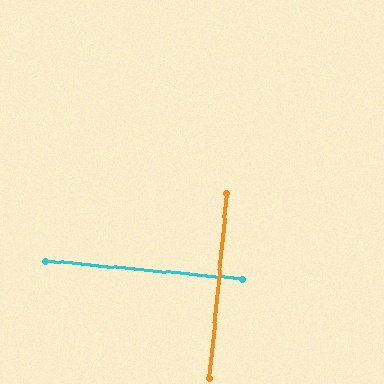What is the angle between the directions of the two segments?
Approximately 90 degrees.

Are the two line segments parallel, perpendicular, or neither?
Perpendicular — they meet at approximately 90°.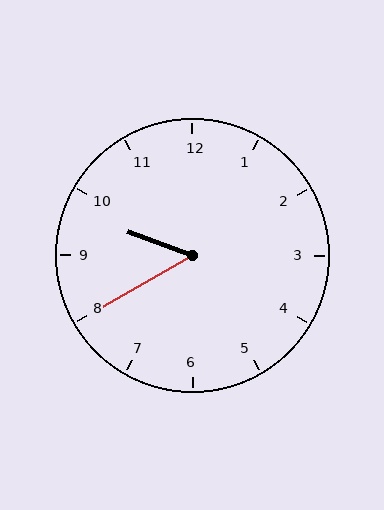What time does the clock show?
9:40.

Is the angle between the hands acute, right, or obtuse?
It is acute.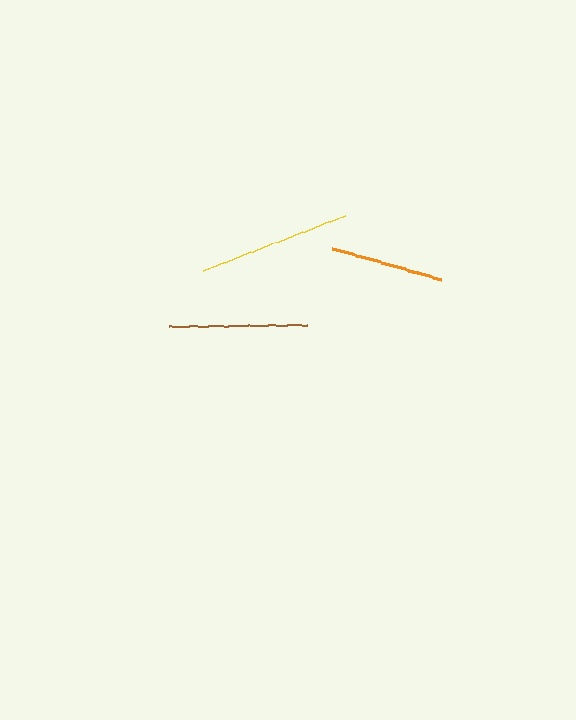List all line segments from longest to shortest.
From longest to shortest: yellow, brown, orange.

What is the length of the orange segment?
The orange segment is approximately 113 pixels long.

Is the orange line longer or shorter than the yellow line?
The yellow line is longer than the orange line.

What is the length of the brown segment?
The brown segment is approximately 138 pixels long.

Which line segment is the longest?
The yellow line is the longest at approximately 152 pixels.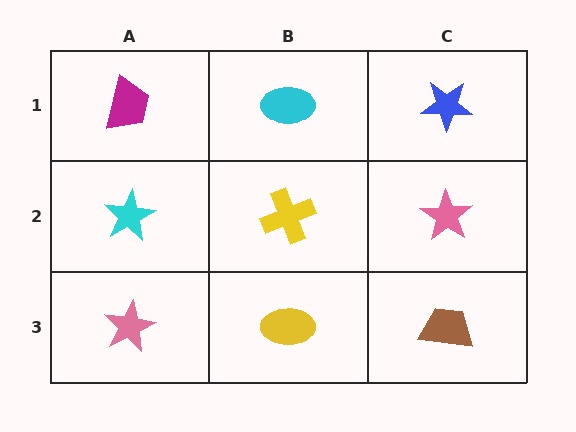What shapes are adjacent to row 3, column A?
A cyan star (row 2, column A), a yellow ellipse (row 3, column B).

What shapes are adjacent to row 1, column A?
A cyan star (row 2, column A), a cyan ellipse (row 1, column B).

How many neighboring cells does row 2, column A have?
3.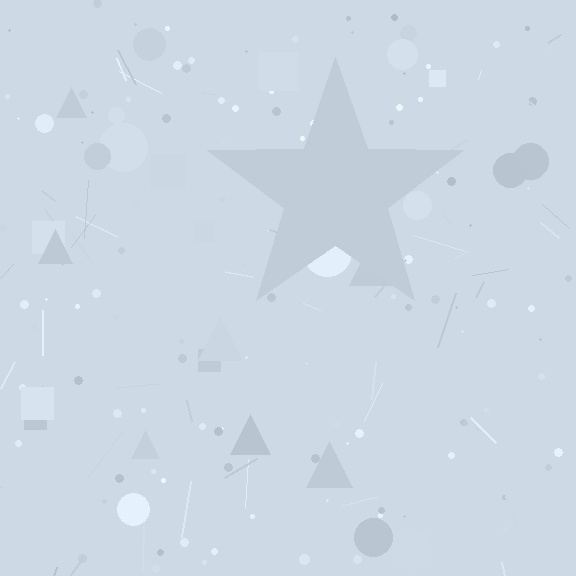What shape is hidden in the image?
A star is hidden in the image.